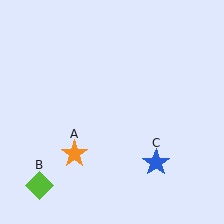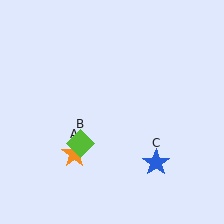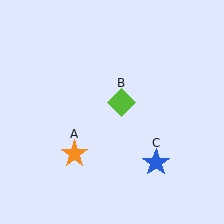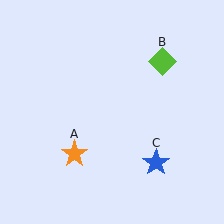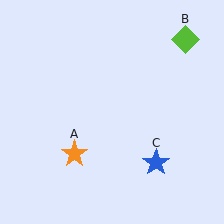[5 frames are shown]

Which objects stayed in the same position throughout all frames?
Orange star (object A) and blue star (object C) remained stationary.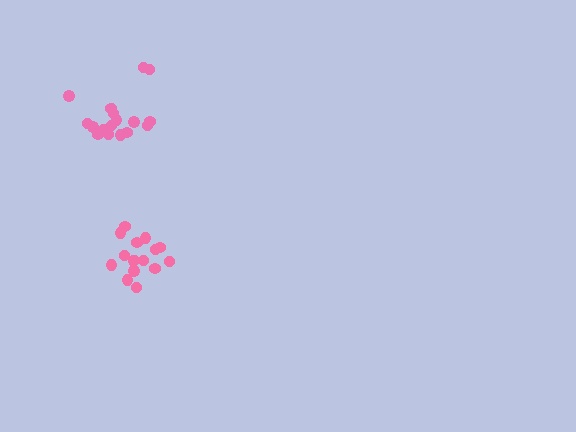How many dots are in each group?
Group 1: 16 dots, Group 2: 18 dots (34 total).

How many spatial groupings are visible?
There are 2 spatial groupings.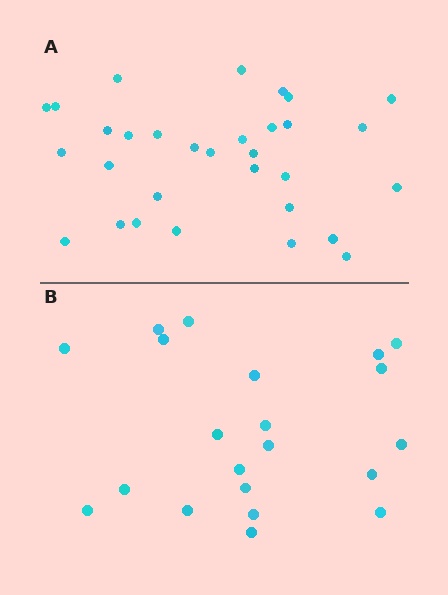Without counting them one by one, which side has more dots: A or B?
Region A (the top region) has more dots.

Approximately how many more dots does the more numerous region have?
Region A has roughly 10 or so more dots than region B.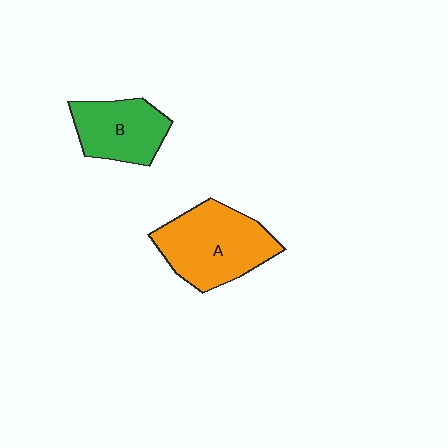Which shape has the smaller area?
Shape B (green).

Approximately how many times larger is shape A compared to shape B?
Approximately 1.4 times.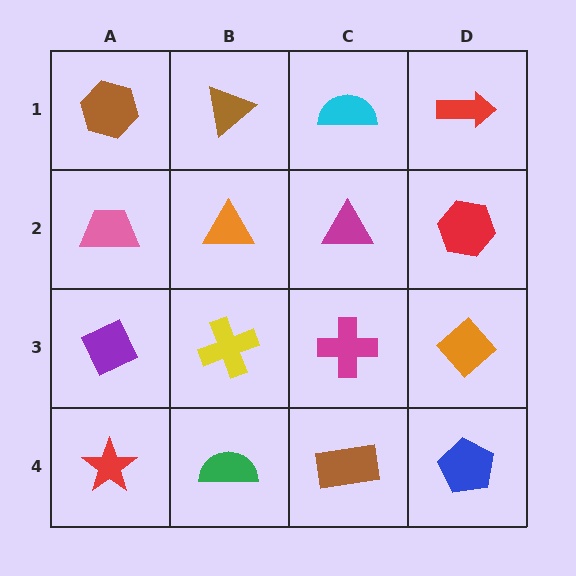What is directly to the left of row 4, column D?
A brown rectangle.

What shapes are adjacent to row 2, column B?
A brown triangle (row 1, column B), a yellow cross (row 3, column B), a pink trapezoid (row 2, column A), a magenta triangle (row 2, column C).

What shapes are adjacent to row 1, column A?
A pink trapezoid (row 2, column A), a brown triangle (row 1, column B).